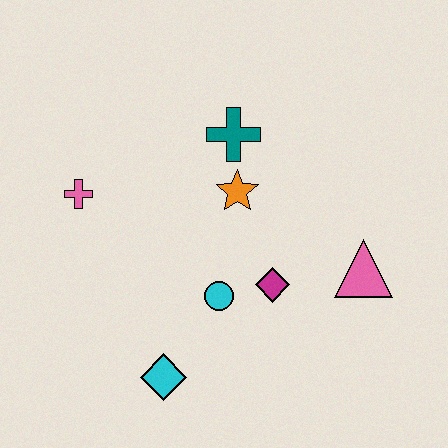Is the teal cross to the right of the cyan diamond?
Yes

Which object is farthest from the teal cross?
The cyan diamond is farthest from the teal cross.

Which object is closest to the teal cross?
The orange star is closest to the teal cross.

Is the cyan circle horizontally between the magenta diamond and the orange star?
No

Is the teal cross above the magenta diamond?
Yes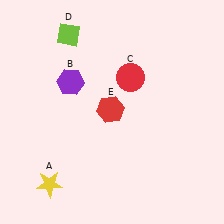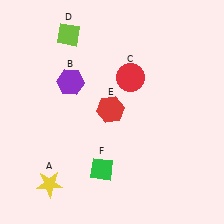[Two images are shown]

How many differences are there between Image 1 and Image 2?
There is 1 difference between the two images.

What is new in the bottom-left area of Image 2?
A green diamond (F) was added in the bottom-left area of Image 2.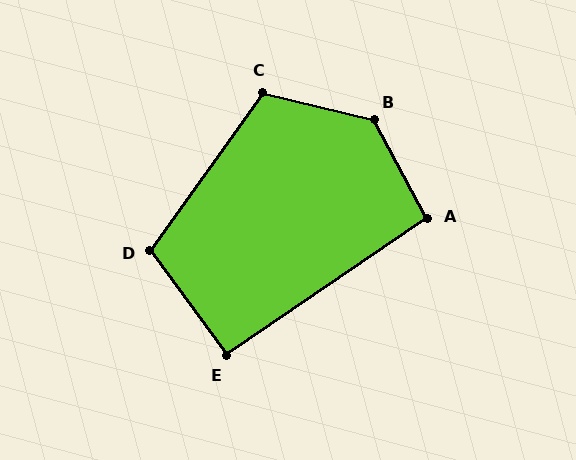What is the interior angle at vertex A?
Approximately 96 degrees (obtuse).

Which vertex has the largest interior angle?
B, at approximately 132 degrees.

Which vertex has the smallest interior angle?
E, at approximately 92 degrees.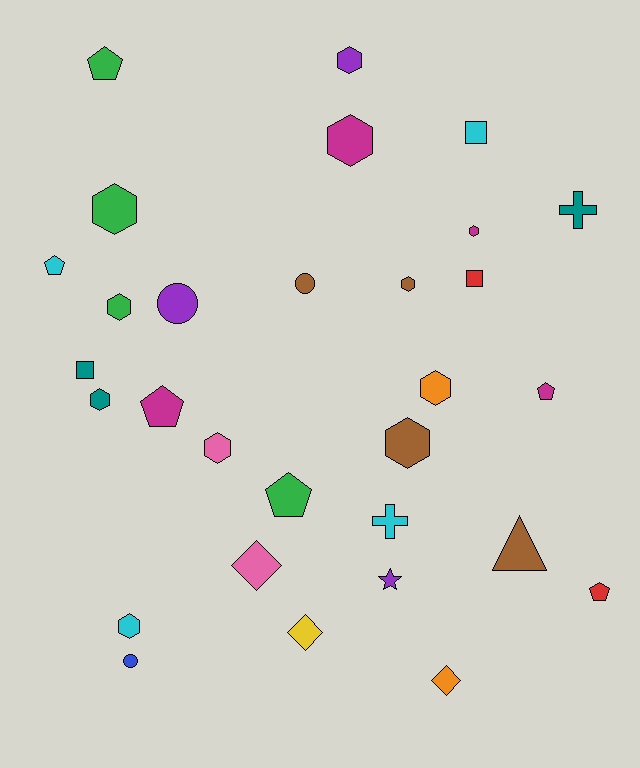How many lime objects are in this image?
There are no lime objects.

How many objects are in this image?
There are 30 objects.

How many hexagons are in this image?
There are 11 hexagons.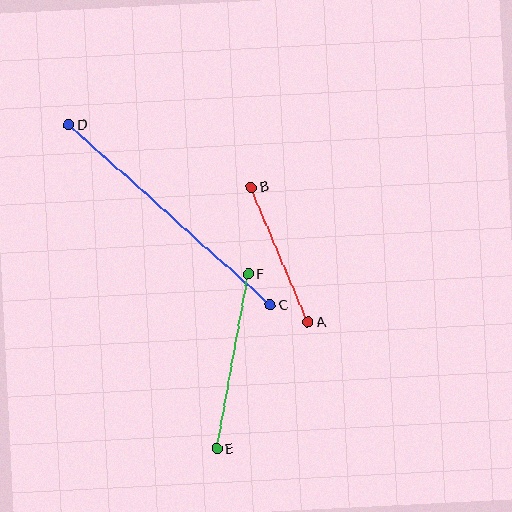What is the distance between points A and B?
The distance is approximately 146 pixels.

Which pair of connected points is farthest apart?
Points C and D are farthest apart.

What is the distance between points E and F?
The distance is approximately 178 pixels.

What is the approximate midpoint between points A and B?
The midpoint is at approximately (280, 255) pixels.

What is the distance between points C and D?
The distance is approximately 270 pixels.